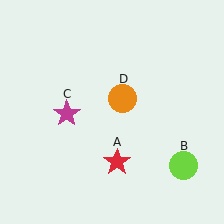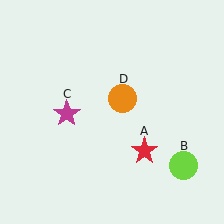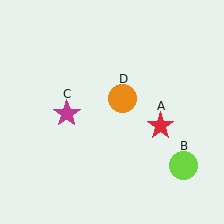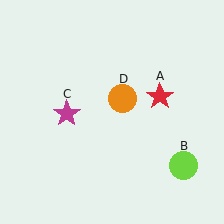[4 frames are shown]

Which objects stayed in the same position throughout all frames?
Lime circle (object B) and magenta star (object C) and orange circle (object D) remained stationary.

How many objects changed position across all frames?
1 object changed position: red star (object A).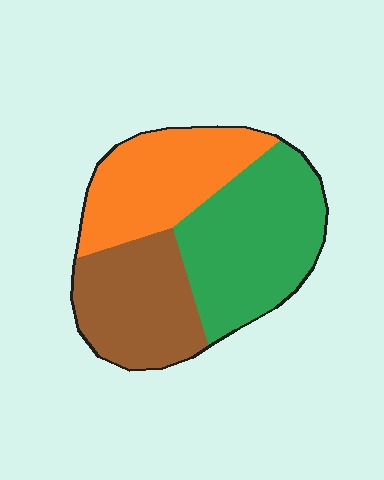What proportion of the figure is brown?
Brown takes up between a sixth and a third of the figure.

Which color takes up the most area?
Green, at roughly 40%.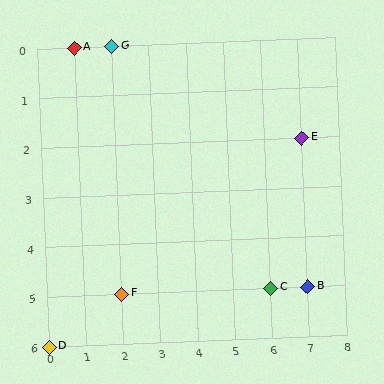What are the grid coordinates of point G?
Point G is at grid coordinates (2, 0).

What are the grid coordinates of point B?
Point B is at grid coordinates (7, 5).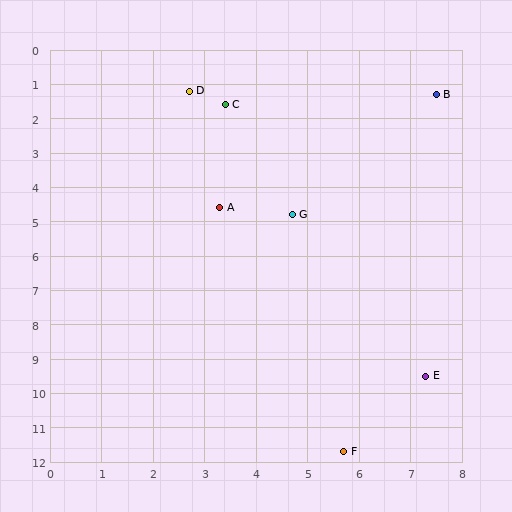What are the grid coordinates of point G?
Point G is at approximately (4.7, 4.8).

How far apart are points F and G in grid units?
Points F and G are about 7.0 grid units apart.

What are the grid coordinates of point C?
Point C is at approximately (3.4, 1.6).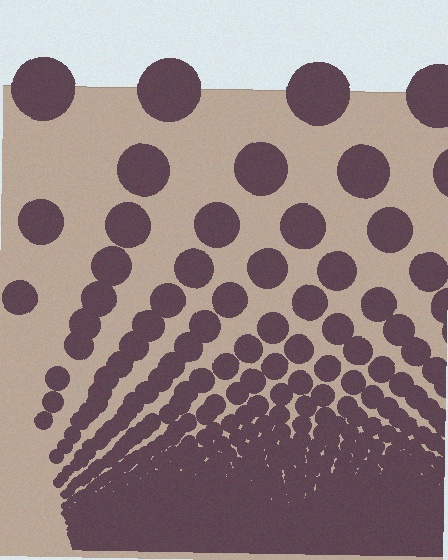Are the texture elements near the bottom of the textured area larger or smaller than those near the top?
Smaller. The gradient is inverted — elements near the bottom are smaller and denser.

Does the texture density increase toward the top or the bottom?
Density increases toward the bottom.